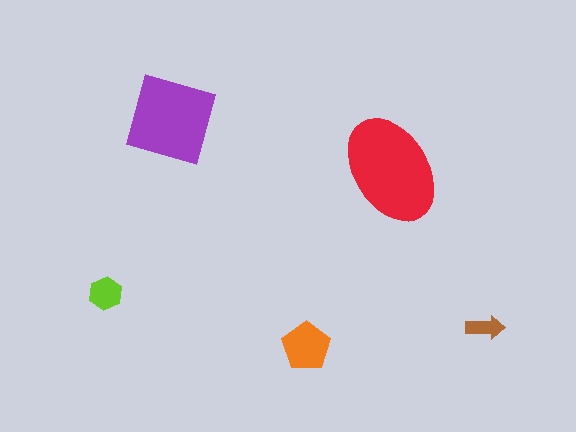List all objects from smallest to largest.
The brown arrow, the lime hexagon, the orange pentagon, the purple square, the red ellipse.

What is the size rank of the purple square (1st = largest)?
2nd.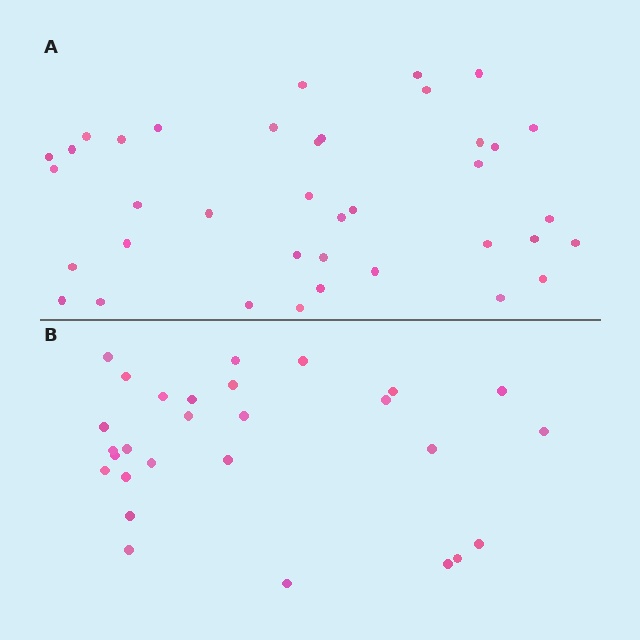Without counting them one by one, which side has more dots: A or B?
Region A (the top region) has more dots.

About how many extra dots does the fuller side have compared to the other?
Region A has roughly 10 or so more dots than region B.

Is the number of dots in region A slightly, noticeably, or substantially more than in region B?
Region A has noticeably more, but not dramatically so. The ratio is roughly 1.4 to 1.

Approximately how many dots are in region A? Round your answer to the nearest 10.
About 40 dots. (The exact count is 38, which rounds to 40.)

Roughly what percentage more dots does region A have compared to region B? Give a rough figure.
About 35% more.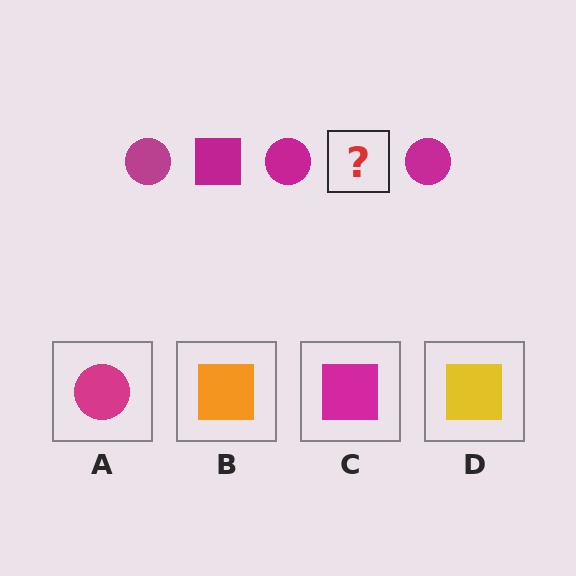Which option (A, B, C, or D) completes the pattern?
C.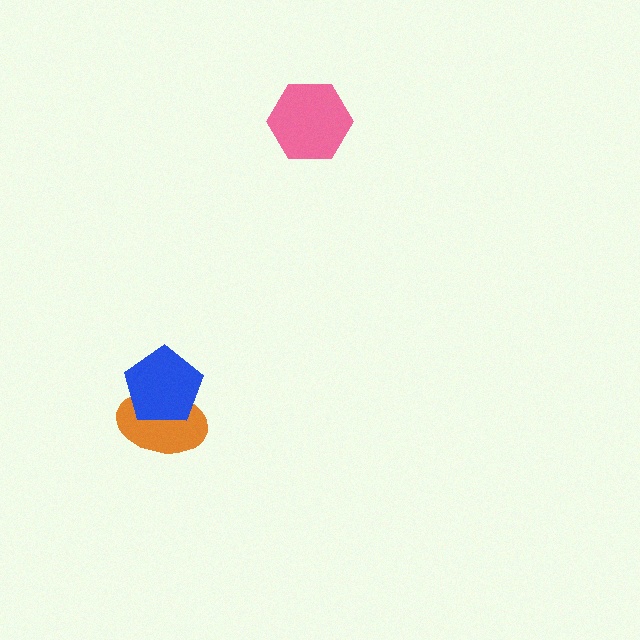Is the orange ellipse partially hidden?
Yes, it is partially covered by another shape.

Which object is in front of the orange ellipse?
The blue pentagon is in front of the orange ellipse.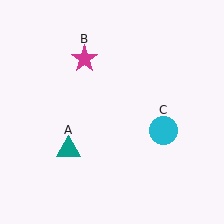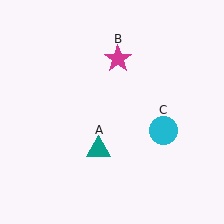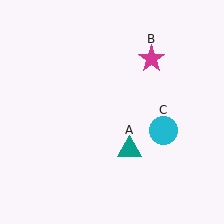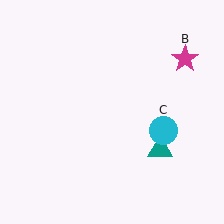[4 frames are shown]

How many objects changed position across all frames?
2 objects changed position: teal triangle (object A), magenta star (object B).